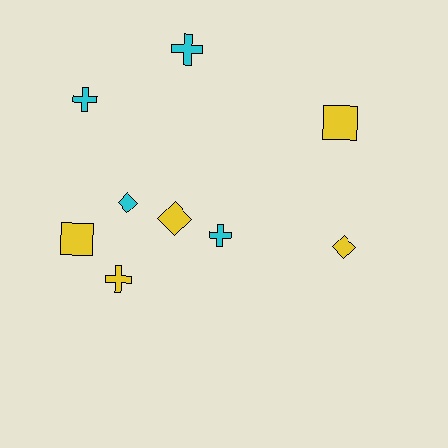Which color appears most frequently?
Yellow, with 5 objects.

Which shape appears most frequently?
Cross, with 4 objects.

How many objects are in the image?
There are 9 objects.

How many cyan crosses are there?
There are 3 cyan crosses.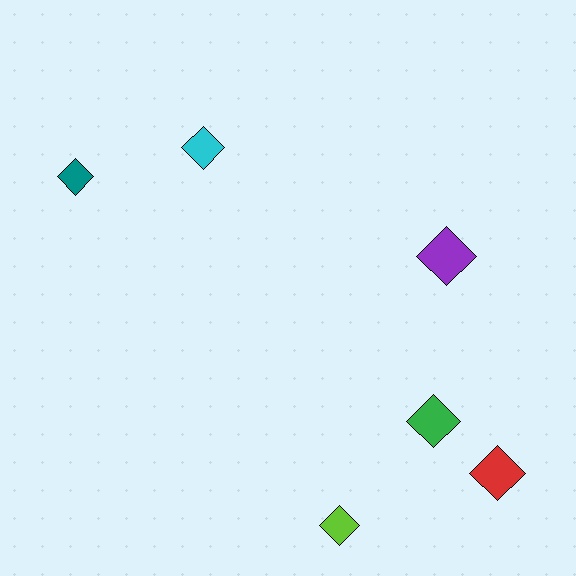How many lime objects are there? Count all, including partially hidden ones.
There is 1 lime object.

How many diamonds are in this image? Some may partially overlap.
There are 6 diamonds.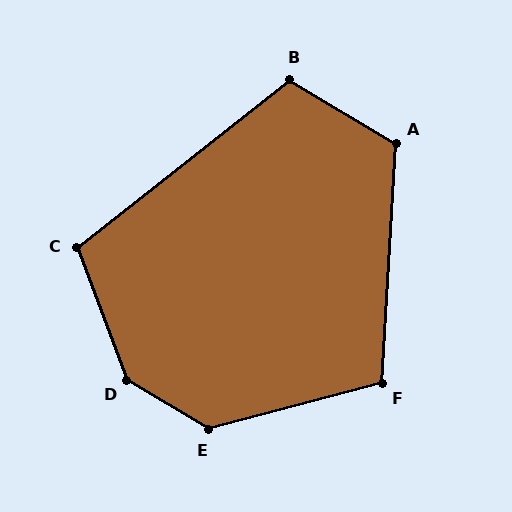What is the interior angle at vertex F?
Approximately 108 degrees (obtuse).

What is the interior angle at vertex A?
Approximately 118 degrees (obtuse).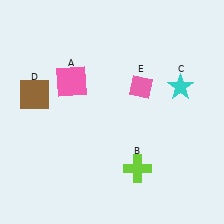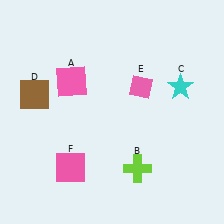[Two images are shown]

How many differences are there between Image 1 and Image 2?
There is 1 difference between the two images.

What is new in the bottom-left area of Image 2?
A pink square (F) was added in the bottom-left area of Image 2.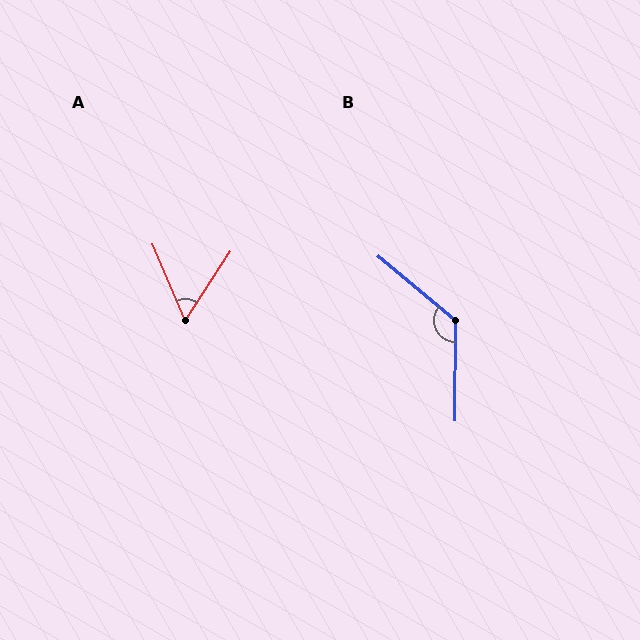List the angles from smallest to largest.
A (56°), B (130°).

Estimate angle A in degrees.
Approximately 56 degrees.